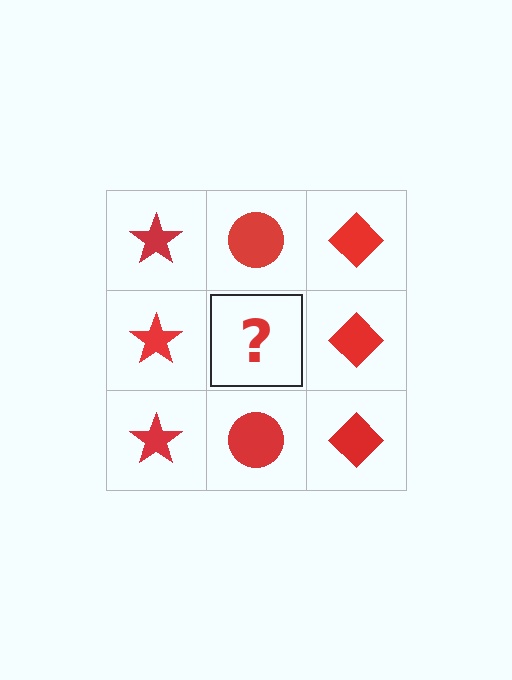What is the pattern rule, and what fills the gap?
The rule is that each column has a consistent shape. The gap should be filled with a red circle.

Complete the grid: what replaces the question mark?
The question mark should be replaced with a red circle.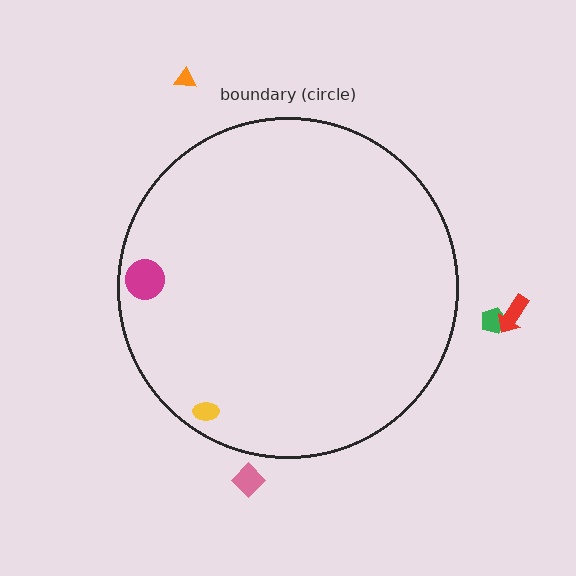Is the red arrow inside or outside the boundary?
Outside.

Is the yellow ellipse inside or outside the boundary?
Inside.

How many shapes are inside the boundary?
2 inside, 4 outside.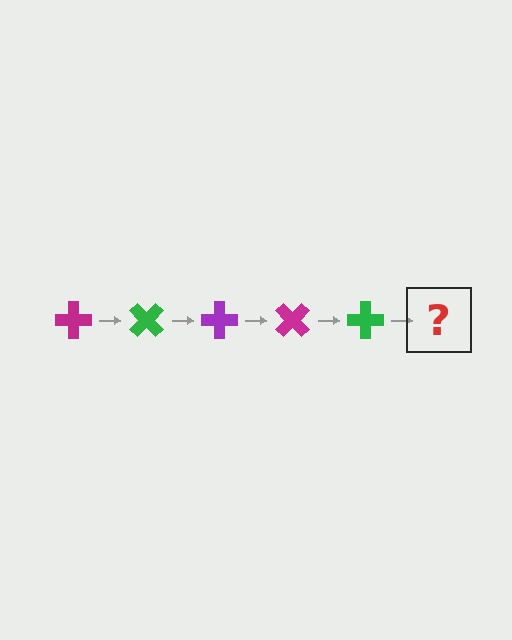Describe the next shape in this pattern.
It should be a purple cross, rotated 225 degrees from the start.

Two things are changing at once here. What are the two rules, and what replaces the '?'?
The two rules are that it rotates 45 degrees each step and the color cycles through magenta, green, and purple. The '?' should be a purple cross, rotated 225 degrees from the start.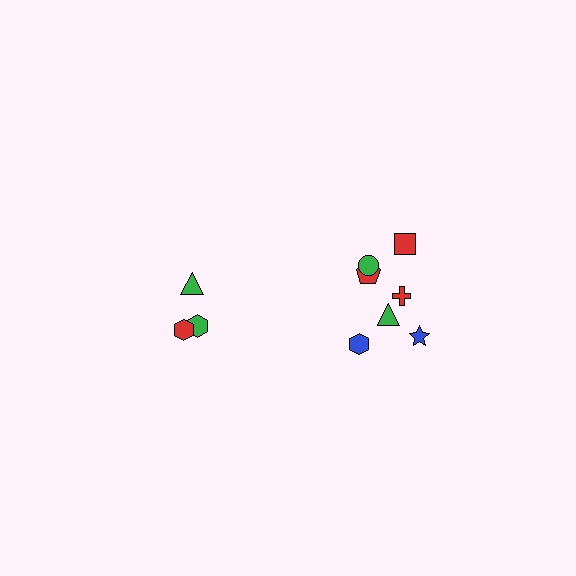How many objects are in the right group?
There are 7 objects.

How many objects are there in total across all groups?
There are 10 objects.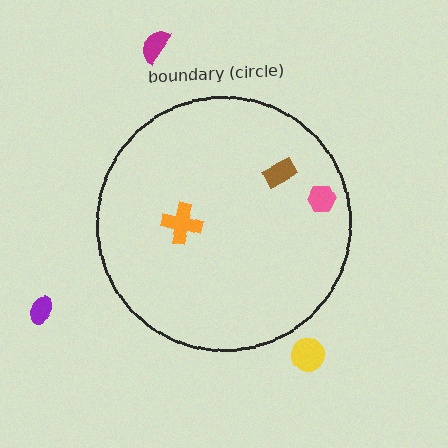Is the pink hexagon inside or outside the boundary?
Inside.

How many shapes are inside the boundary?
3 inside, 3 outside.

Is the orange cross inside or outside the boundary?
Inside.